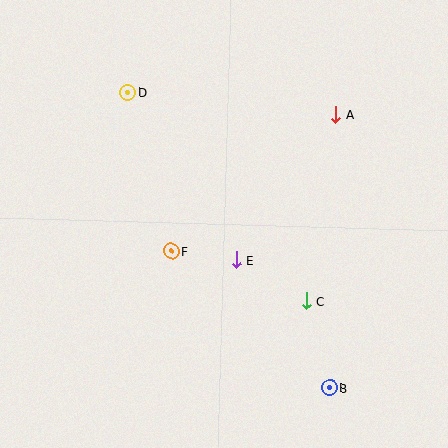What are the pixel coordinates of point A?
Point A is at (336, 115).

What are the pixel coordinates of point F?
Point F is at (172, 251).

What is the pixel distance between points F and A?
The distance between F and A is 214 pixels.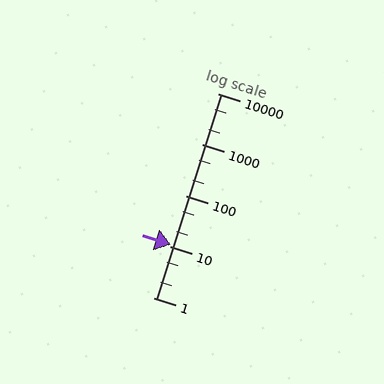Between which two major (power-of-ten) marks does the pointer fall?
The pointer is between 10 and 100.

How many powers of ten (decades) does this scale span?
The scale spans 4 decades, from 1 to 10000.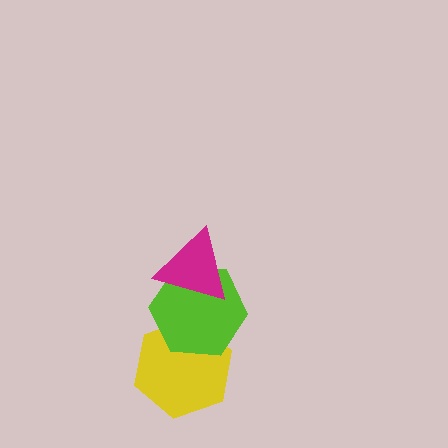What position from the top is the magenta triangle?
The magenta triangle is 1st from the top.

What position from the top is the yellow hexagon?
The yellow hexagon is 3rd from the top.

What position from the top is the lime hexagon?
The lime hexagon is 2nd from the top.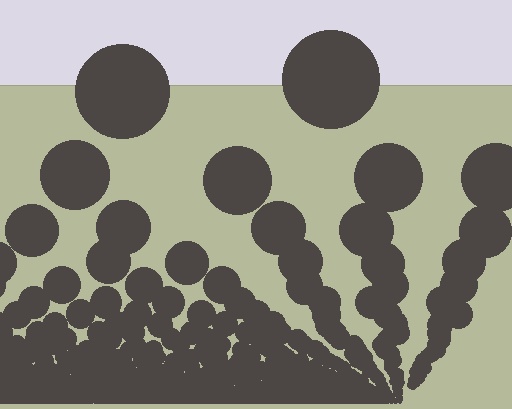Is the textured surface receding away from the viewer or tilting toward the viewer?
The surface appears to tilt toward the viewer. Texture elements get larger and sparser toward the top.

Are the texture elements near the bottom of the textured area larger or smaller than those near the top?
Smaller. The gradient is inverted — elements near the bottom are smaller and denser.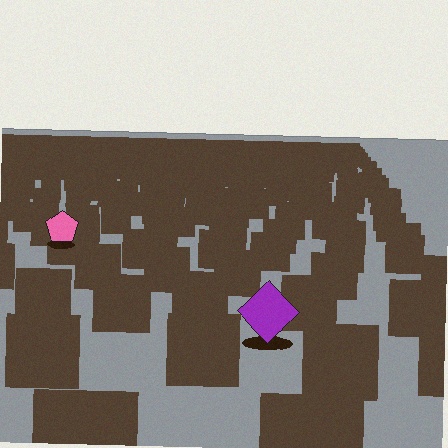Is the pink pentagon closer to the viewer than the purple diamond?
No. The purple diamond is closer — you can tell from the texture gradient: the ground texture is coarser near it.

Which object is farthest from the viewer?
The pink pentagon is farthest from the viewer. It appears smaller and the ground texture around it is denser.